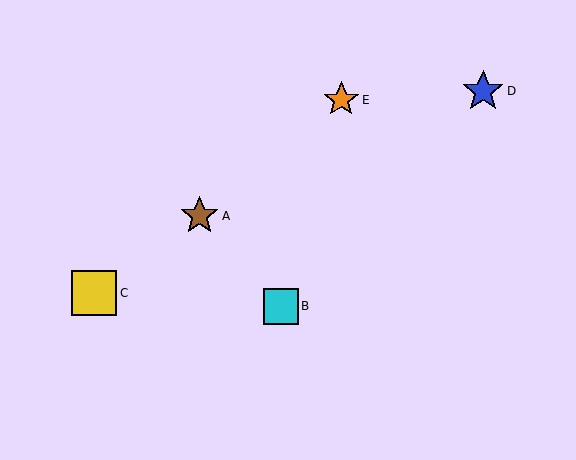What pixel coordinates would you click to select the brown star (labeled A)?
Click at (200, 216) to select the brown star A.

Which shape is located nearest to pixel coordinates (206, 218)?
The brown star (labeled A) at (200, 216) is nearest to that location.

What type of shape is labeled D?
Shape D is a blue star.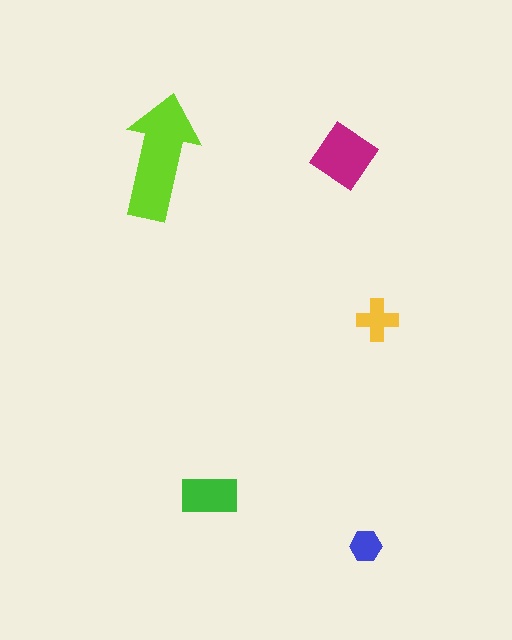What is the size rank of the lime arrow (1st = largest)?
1st.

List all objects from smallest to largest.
The blue hexagon, the yellow cross, the green rectangle, the magenta diamond, the lime arrow.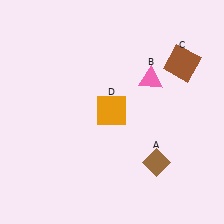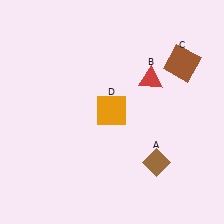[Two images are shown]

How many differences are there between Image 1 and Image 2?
There is 1 difference between the two images.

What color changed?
The triangle (B) changed from pink in Image 1 to red in Image 2.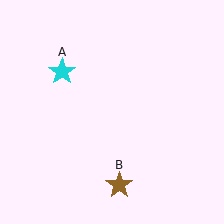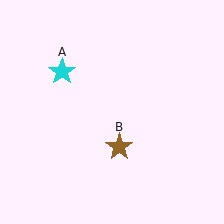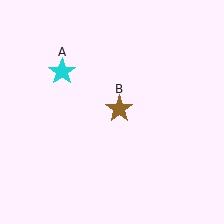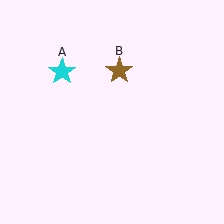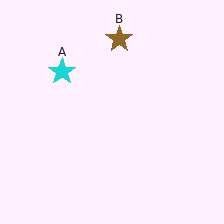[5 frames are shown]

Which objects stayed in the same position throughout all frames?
Cyan star (object A) remained stationary.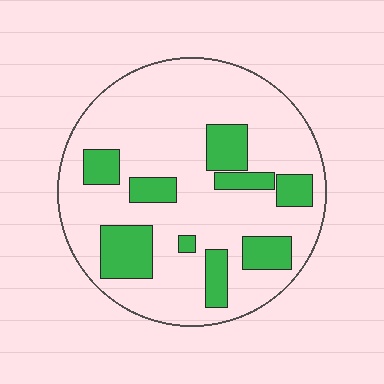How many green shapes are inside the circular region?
9.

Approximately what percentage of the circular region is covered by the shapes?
Approximately 25%.